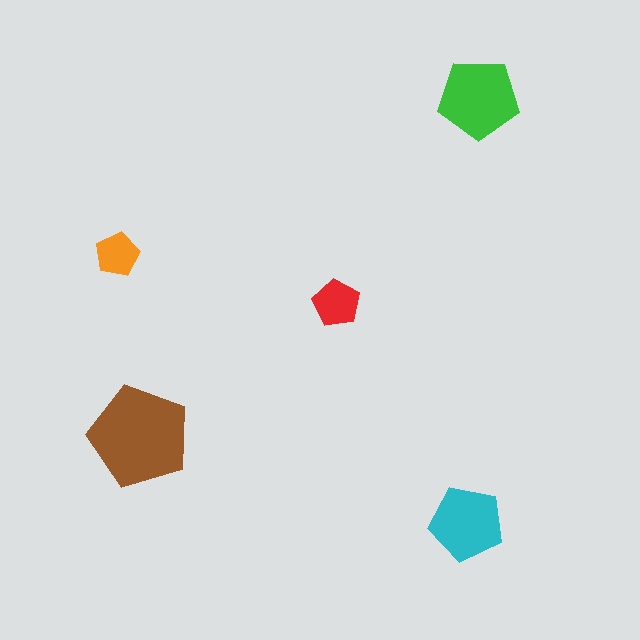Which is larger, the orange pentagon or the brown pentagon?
The brown one.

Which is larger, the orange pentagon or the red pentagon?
The red one.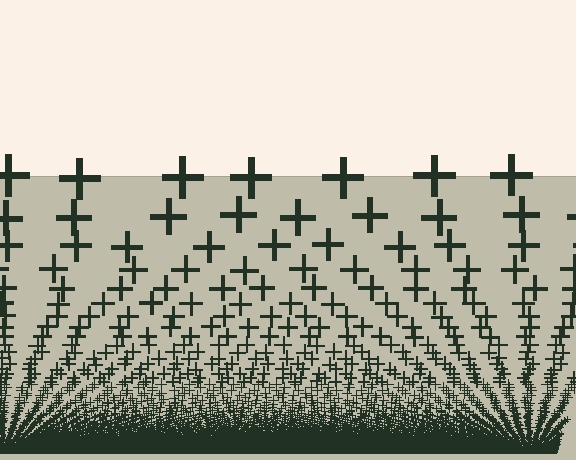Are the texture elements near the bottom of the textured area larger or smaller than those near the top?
Smaller. The gradient is inverted — elements near the bottom are smaller and denser.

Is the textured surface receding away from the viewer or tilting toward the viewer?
The surface appears to tilt toward the viewer. Texture elements get larger and sparser toward the top.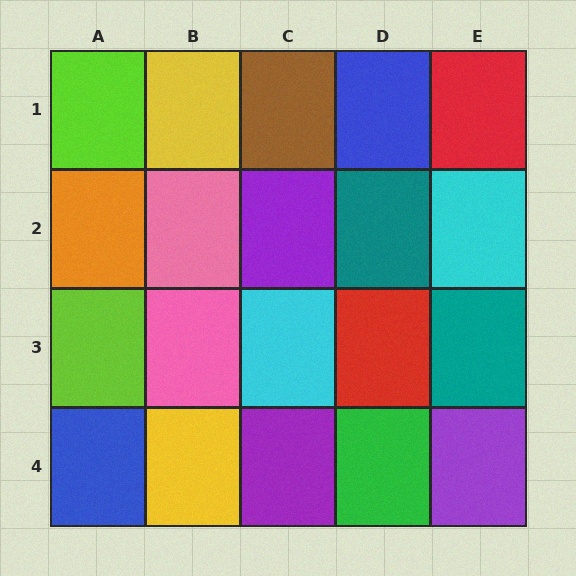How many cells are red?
2 cells are red.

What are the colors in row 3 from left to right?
Lime, pink, cyan, red, teal.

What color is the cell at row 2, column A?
Orange.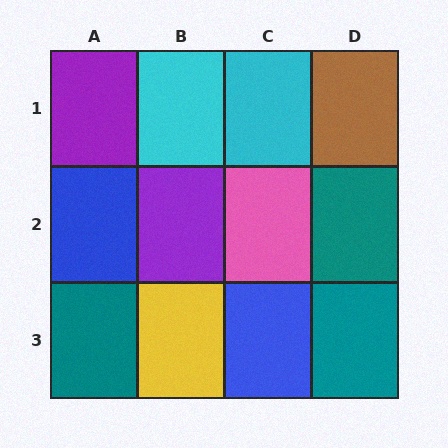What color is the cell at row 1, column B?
Cyan.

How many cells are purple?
2 cells are purple.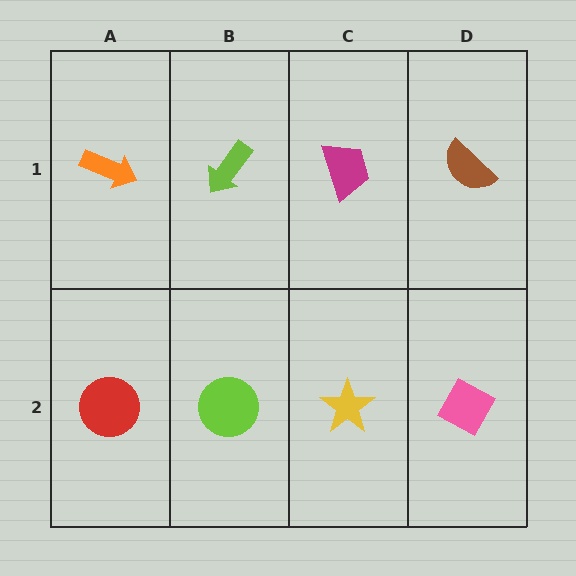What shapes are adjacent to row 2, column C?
A magenta trapezoid (row 1, column C), a lime circle (row 2, column B), a pink diamond (row 2, column D).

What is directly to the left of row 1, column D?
A magenta trapezoid.